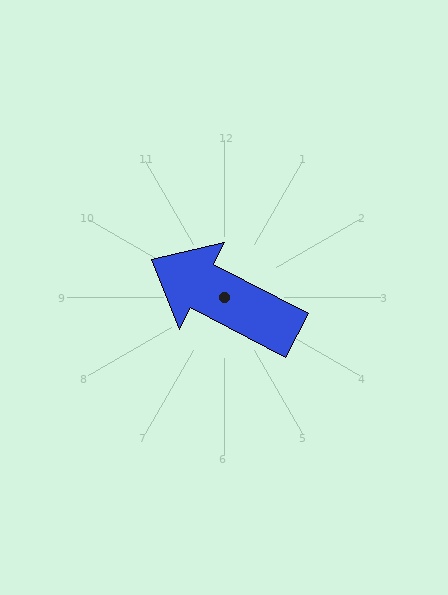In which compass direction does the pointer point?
Northwest.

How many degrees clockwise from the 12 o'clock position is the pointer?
Approximately 298 degrees.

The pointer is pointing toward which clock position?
Roughly 10 o'clock.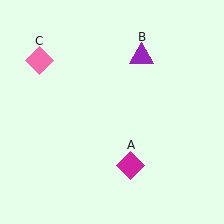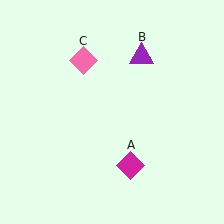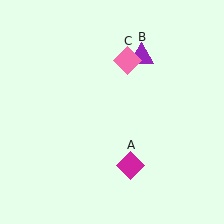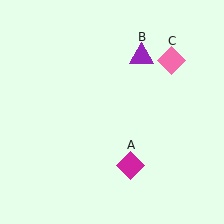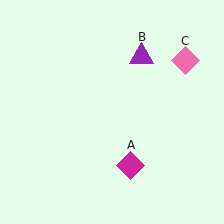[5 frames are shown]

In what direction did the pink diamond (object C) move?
The pink diamond (object C) moved right.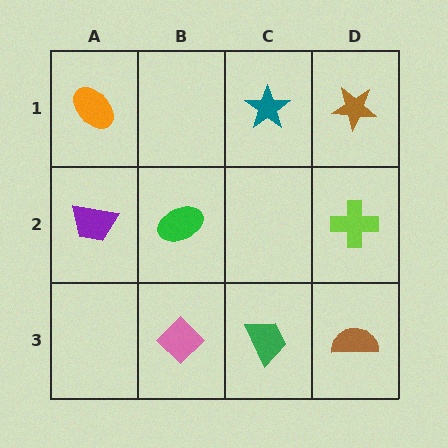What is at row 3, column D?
A brown semicircle.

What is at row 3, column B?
A pink diamond.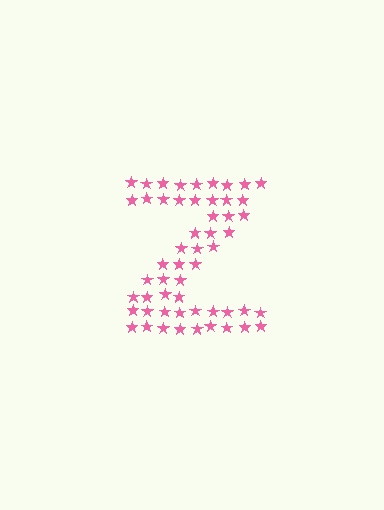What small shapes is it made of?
It is made of small stars.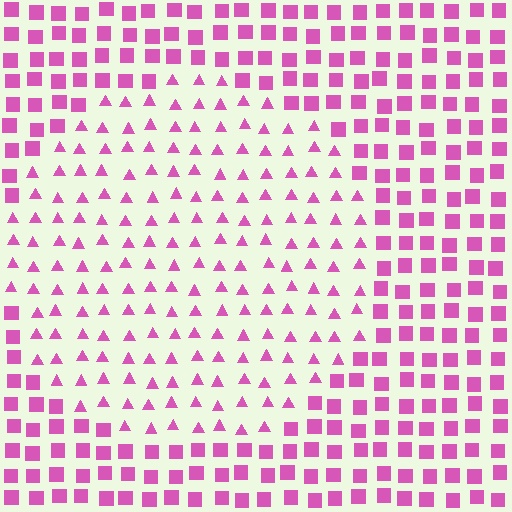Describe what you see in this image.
The image is filled with small pink elements arranged in a uniform grid. A circle-shaped region contains triangles, while the surrounding area contains squares. The boundary is defined purely by the change in element shape.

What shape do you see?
I see a circle.